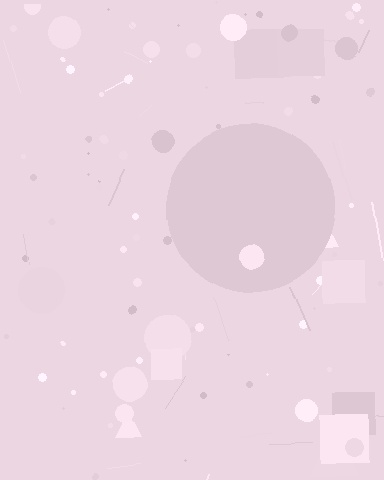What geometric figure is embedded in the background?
A circle is embedded in the background.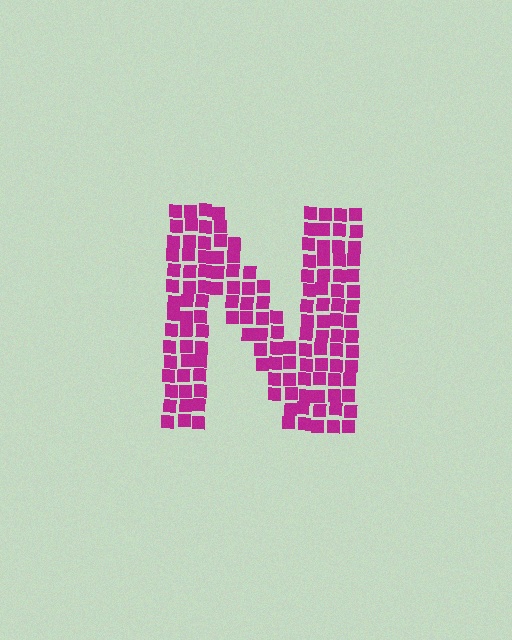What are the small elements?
The small elements are squares.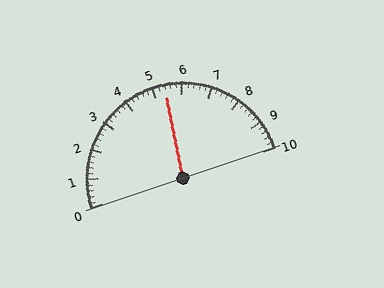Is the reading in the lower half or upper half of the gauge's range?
The reading is in the upper half of the range (0 to 10).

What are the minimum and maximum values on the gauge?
The gauge ranges from 0 to 10.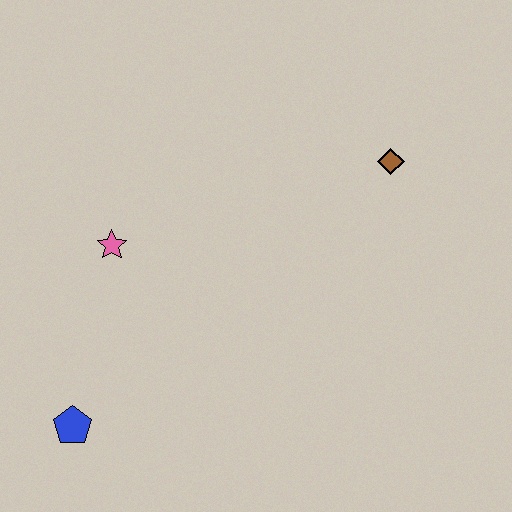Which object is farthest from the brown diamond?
The blue pentagon is farthest from the brown diamond.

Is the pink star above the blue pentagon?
Yes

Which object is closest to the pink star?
The blue pentagon is closest to the pink star.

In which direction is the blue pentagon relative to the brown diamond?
The blue pentagon is to the left of the brown diamond.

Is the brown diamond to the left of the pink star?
No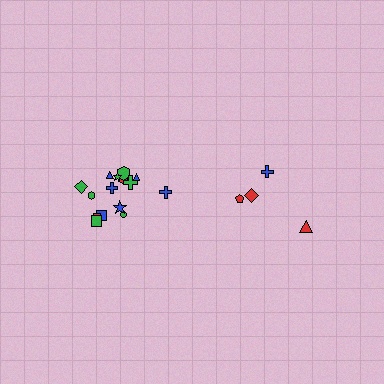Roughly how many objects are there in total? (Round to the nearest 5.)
Roughly 20 objects in total.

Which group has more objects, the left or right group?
The left group.